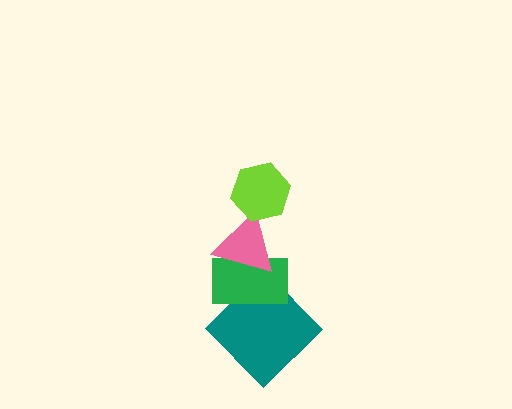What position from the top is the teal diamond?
The teal diamond is 4th from the top.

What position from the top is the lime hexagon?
The lime hexagon is 1st from the top.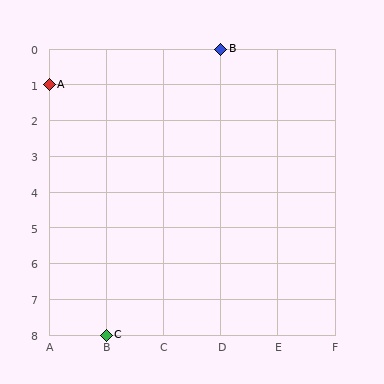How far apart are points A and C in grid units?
Points A and C are 1 column and 7 rows apart (about 7.1 grid units diagonally).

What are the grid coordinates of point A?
Point A is at grid coordinates (A, 1).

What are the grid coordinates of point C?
Point C is at grid coordinates (B, 8).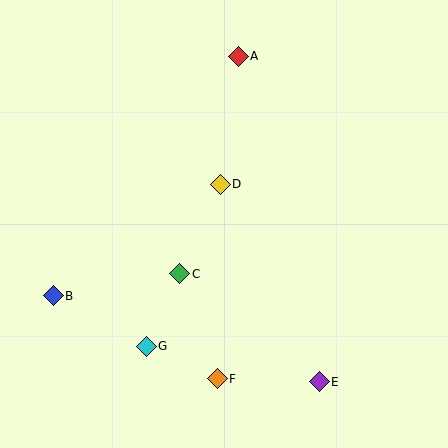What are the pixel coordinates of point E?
Point E is at (319, 382).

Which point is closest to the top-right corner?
Point A is closest to the top-right corner.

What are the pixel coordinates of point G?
Point G is at (146, 346).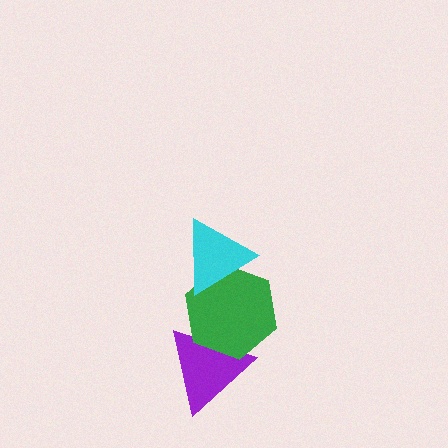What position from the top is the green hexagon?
The green hexagon is 2nd from the top.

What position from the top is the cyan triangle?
The cyan triangle is 1st from the top.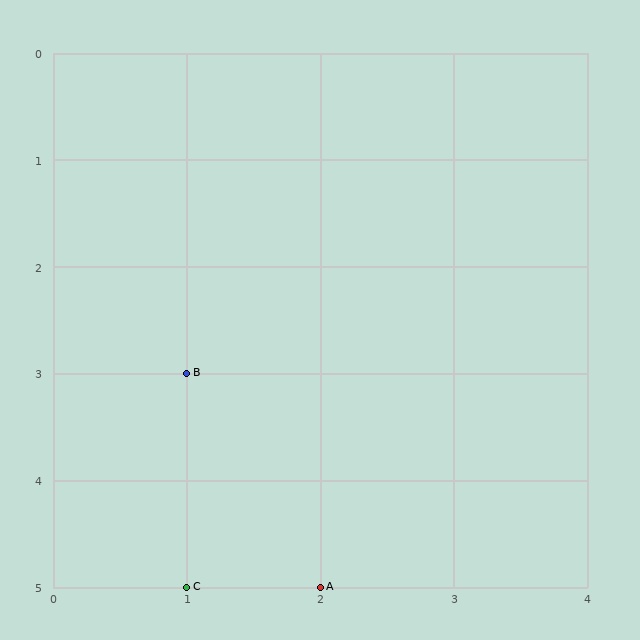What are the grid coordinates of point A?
Point A is at grid coordinates (2, 5).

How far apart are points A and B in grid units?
Points A and B are 1 column and 2 rows apart (about 2.2 grid units diagonally).